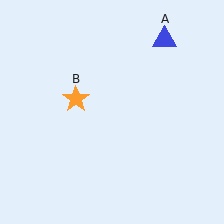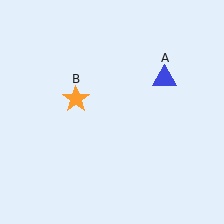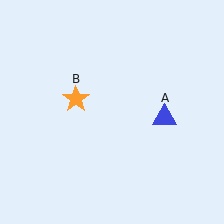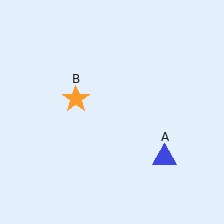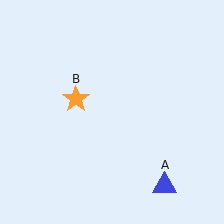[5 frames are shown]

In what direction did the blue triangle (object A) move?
The blue triangle (object A) moved down.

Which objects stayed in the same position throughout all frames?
Orange star (object B) remained stationary.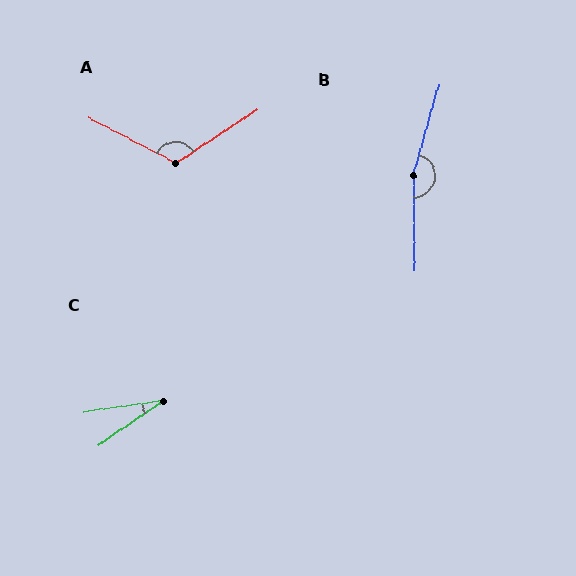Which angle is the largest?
B, at approximately 163 degrees.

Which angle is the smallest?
C, at approximately 26 degrees.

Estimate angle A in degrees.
Approximately 119 degrees.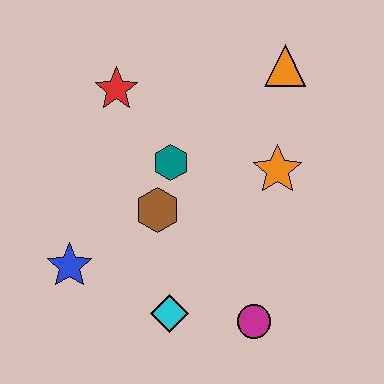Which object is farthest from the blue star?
The orange triangle is farthest from the blue star.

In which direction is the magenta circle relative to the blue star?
The magenta circle is to the right of the blue star.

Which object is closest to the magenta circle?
The cyan diamond is closest to the magenta circle.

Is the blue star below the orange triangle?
Yes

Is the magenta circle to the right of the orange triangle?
No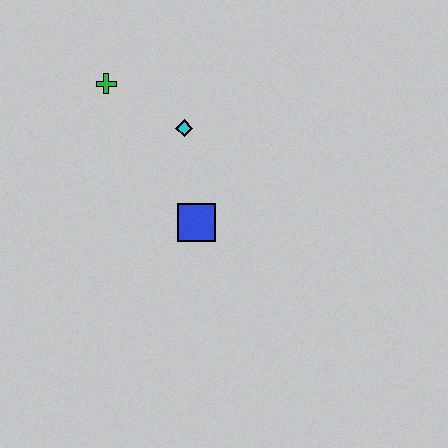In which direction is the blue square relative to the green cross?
The blue square is below the green cross.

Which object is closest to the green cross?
The cyan diamond is closest to the green cross.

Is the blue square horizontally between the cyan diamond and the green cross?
No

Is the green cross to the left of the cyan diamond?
Yes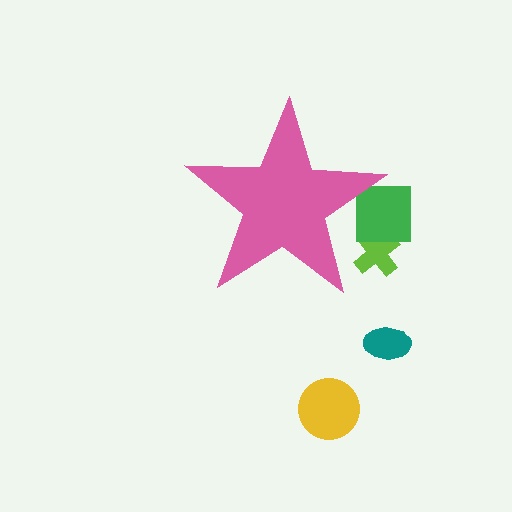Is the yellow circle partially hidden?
No, the yellow circle is fully visible.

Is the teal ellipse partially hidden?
No, the teal ellipse is fully visible.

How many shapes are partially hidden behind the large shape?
2 shapes are partially hidden.